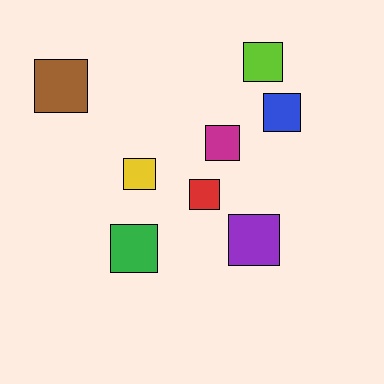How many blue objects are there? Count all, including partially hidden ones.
There is 1 blue object.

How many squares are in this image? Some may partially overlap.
There are 8 squares.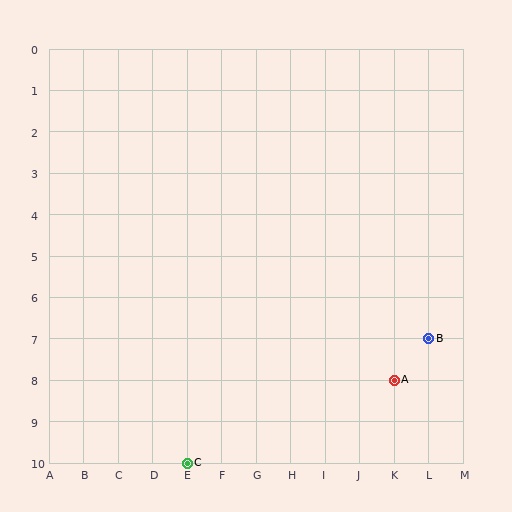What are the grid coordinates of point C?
Point C is at grid coordinates (E, 10).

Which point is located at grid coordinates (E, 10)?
Point C is at (E, 10).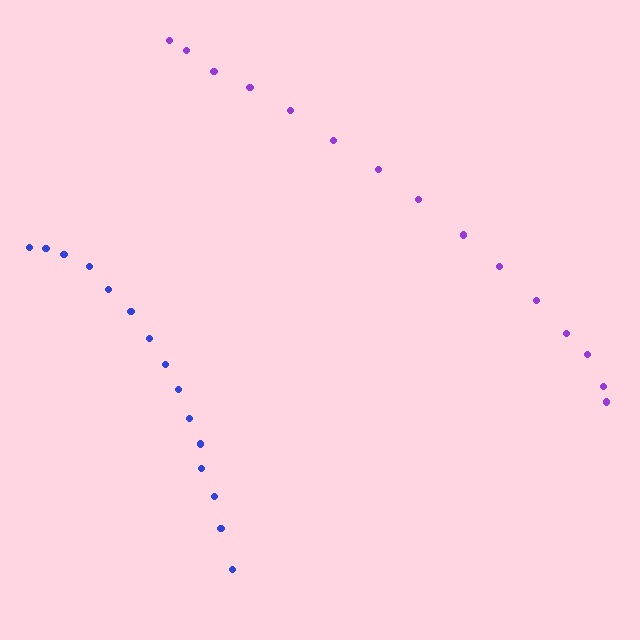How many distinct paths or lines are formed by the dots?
There are 2 distinct paths.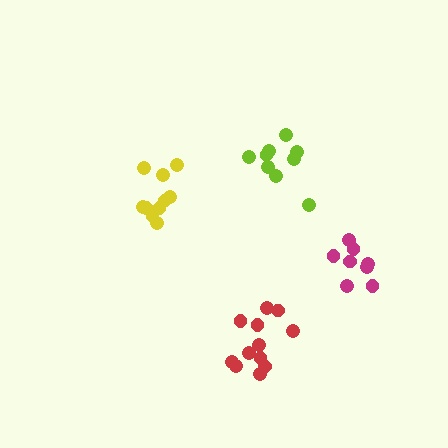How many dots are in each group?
Group 1: 12 dots, Group 2: 9 dots, Group 3: 8 dots, Group 4: 10 dots (39 total).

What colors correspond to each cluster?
The clusters are colored: red, lime, magenta, yellow.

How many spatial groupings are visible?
There are 4 spatial groupings.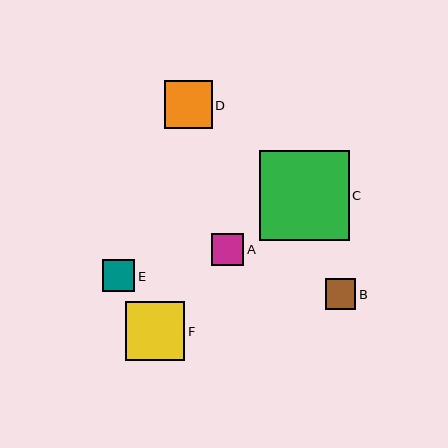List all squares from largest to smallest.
From largest to smallest: C, F, D, E, A, B.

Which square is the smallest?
Square B is the smallest with a size of approximately 30 pixels.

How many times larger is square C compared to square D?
Square C is approximately 1.9 times the size of square D.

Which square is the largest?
Square C is the largest with a size of approximately 90 pixels.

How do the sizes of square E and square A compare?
Square E and square A are approximately the same size.